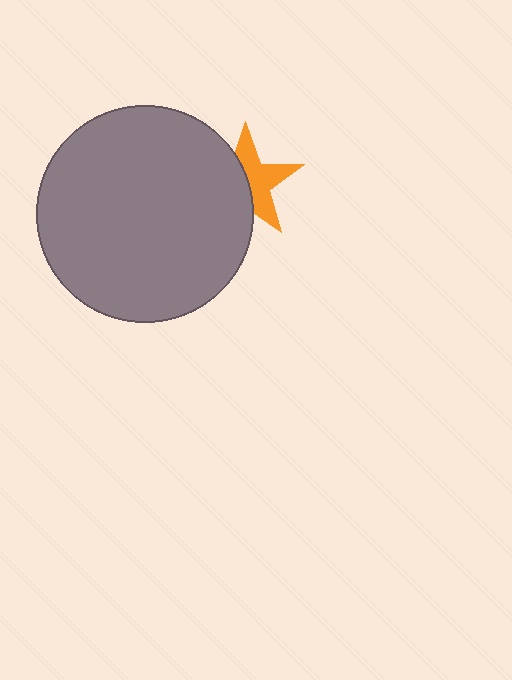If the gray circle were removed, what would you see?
You would see the complete orange star.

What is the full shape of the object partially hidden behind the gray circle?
The partially hidden object is an orange star.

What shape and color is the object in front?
The object in front is a gray circle.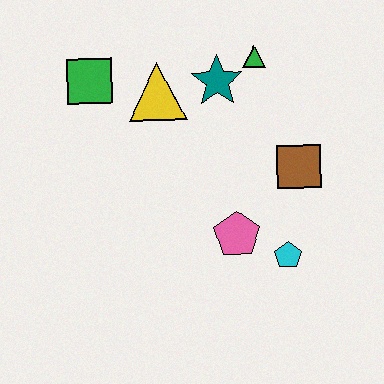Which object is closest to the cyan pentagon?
The pink pentagon is closest to the cyan pentagon.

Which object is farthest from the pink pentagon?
The green square is farthest from the pink pentagon.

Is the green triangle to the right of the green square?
Yes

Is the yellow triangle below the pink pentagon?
No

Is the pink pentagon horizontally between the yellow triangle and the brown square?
Yes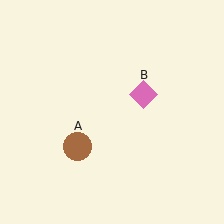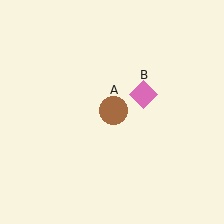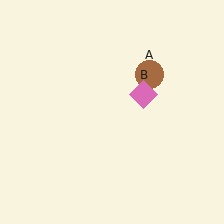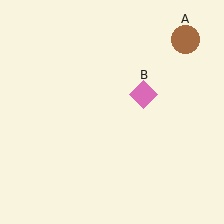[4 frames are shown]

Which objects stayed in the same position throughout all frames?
Pink diamond (object B) remained stationary.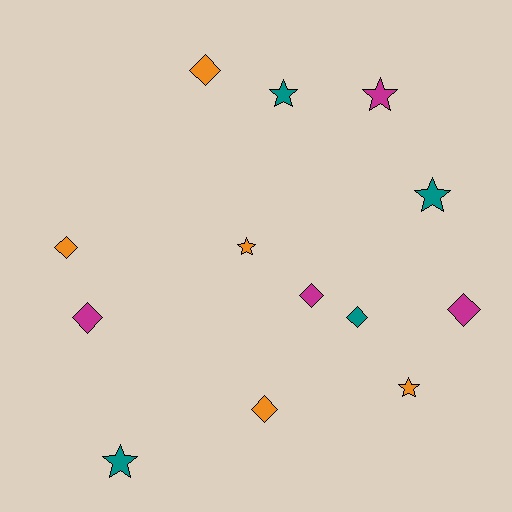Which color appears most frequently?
Orange, with 5 objects.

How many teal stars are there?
There are 3 teal stars.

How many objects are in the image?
There are 13 objects.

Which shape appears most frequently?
Diamond, with 7 objects.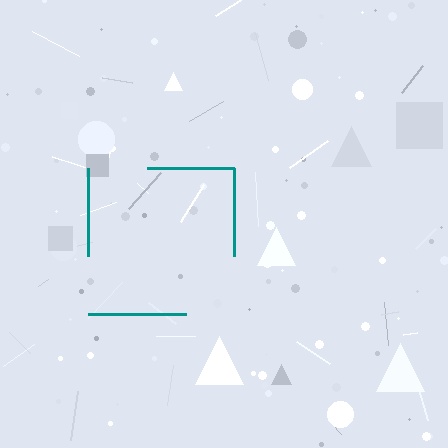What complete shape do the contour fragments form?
The contour fragments form a square.